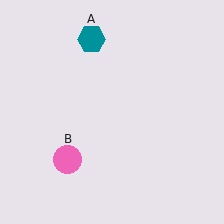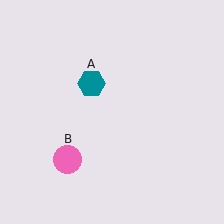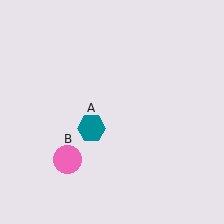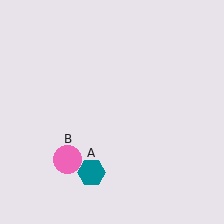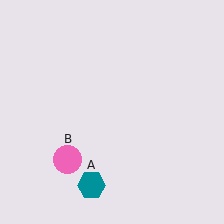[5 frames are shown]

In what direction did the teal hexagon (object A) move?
The teal hexagon (object A) moved down.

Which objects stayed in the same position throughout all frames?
Pink circle (object B) remained stationary.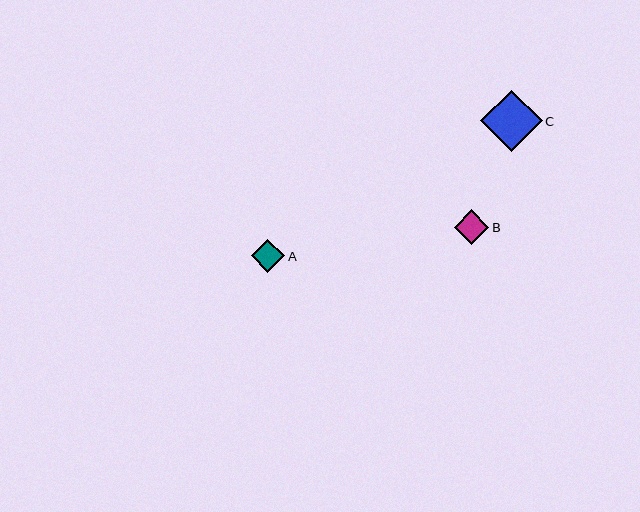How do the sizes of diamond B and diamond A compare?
Diamond B and diamond A are approximately the same size.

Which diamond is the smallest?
Diamond A is the smallest with a size of approximately 34 pixels.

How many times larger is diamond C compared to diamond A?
Diamond C is approximately 1.8 times the size of diamond A.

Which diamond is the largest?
Diamond C is the largest with a size of approximately 61 pixels.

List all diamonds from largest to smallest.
From largest to smallest: C, B, A.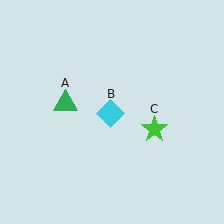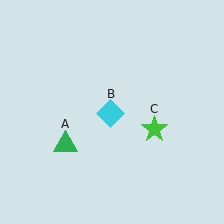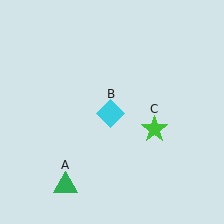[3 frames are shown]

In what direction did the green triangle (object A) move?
The green triangle (object A) moved down.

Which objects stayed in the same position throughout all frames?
Cyan diamond (object B) and green star (object C) remained stationary.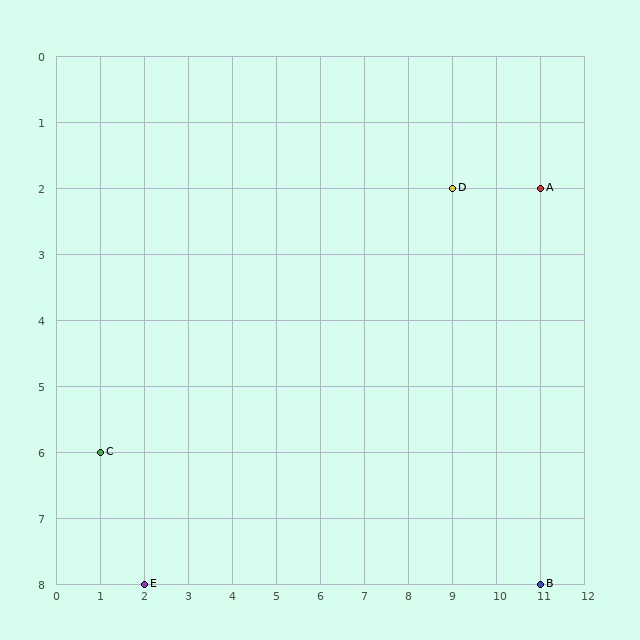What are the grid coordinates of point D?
Point D is at grid coordinates (9, 2).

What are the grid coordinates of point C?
Point C is at grid coordinates (1, 6).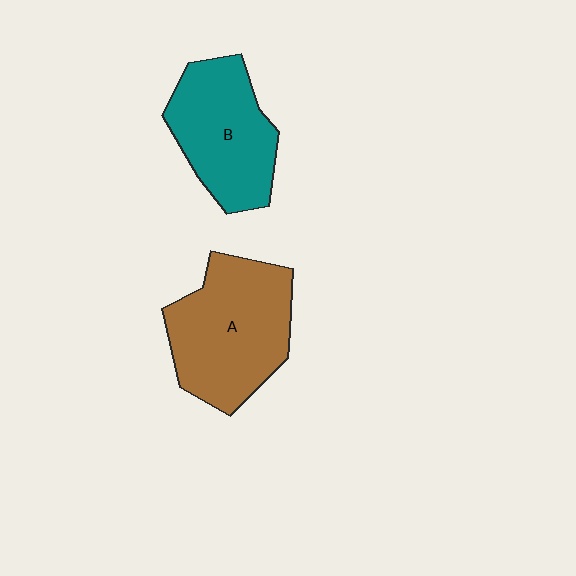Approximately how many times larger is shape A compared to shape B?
Approximately 1.2 times.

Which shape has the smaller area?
Shape B (teal).